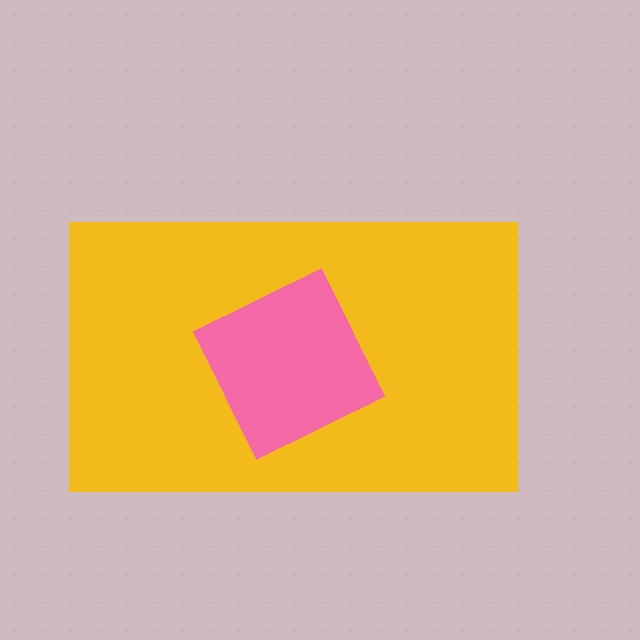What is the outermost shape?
The yellow rectangle.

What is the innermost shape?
The pink diamond.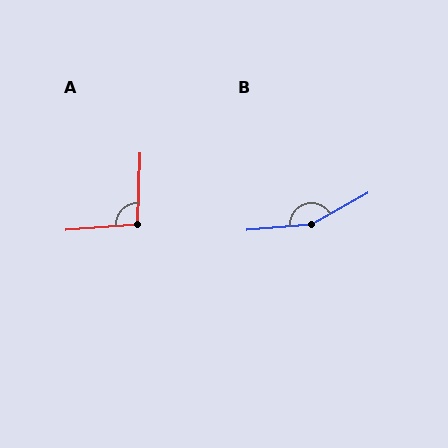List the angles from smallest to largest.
A (96°), B (155°).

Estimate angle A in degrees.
Approximately 96 degrees.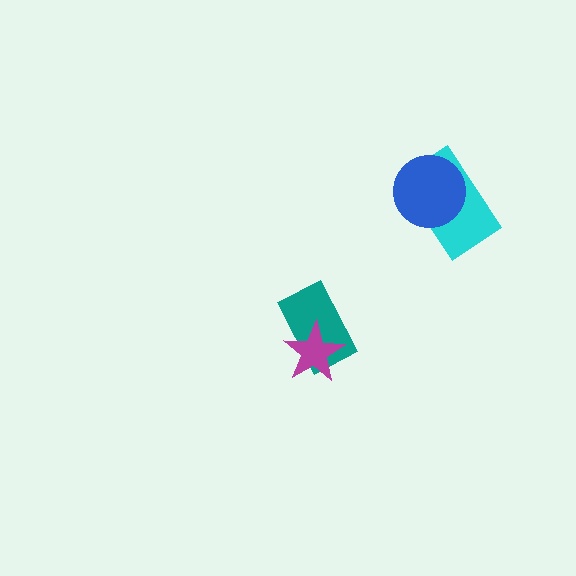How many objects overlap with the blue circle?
1 object overlaps with the blue circle.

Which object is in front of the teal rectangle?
The magenta star is in front of the teal rectangle.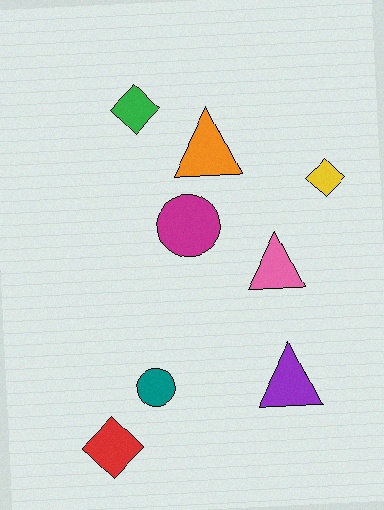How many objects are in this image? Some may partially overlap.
There are 8 objects.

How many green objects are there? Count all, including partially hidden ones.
There is 1 green object.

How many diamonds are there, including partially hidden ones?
There are 3 diamonds.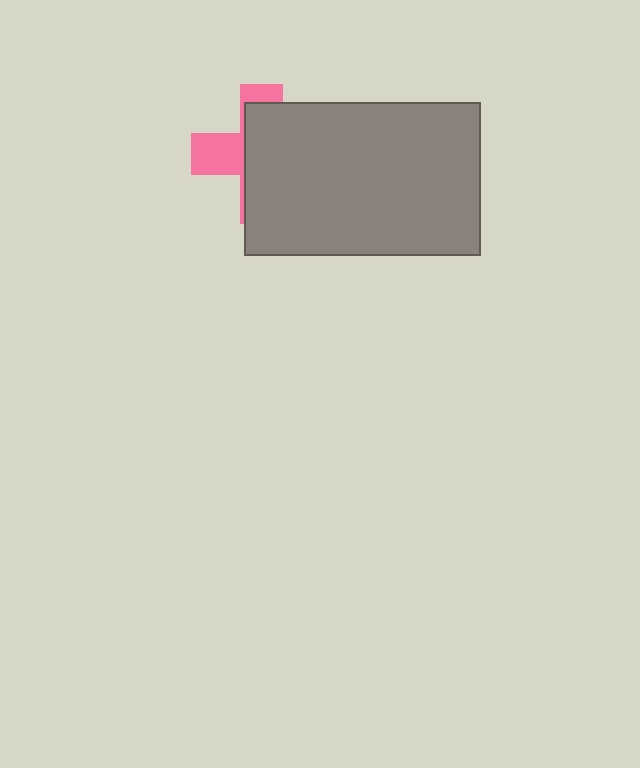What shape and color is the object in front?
The object in front is a gray rectangle.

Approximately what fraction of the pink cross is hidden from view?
Roughly 68% of the pink cross is hidden behind the gray rectangle.